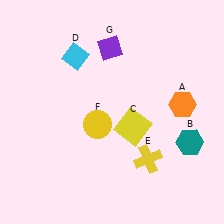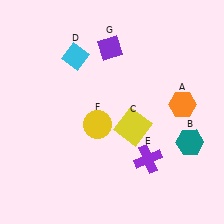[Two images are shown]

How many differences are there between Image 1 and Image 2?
There is 1 difference between the two images.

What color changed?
The cross (E) changed from yellow in Image 1 to purple in Image 2.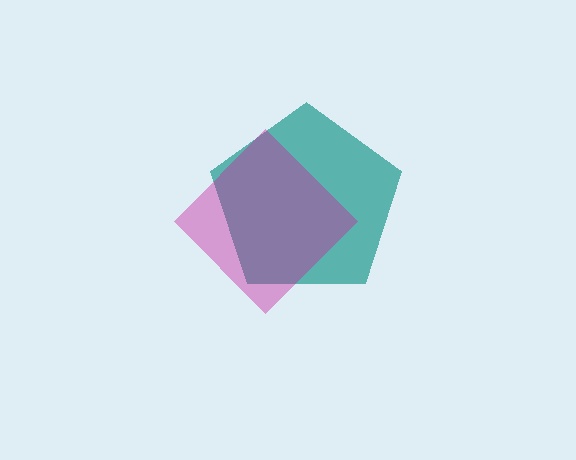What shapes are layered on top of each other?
The layered shapes are: a teal pentagon, a magenta diamond.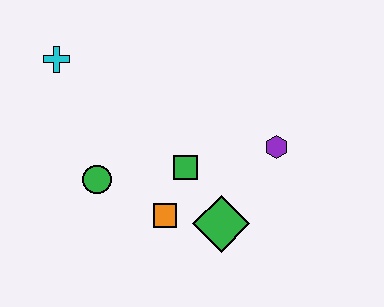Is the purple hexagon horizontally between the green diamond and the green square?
No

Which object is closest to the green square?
The orange square is closest to the green square.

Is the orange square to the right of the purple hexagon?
No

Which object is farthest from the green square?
The cyan cross is farthest from the green square.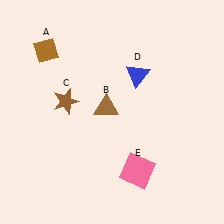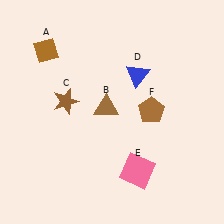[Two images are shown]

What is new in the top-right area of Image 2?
A brown pentagon (F) was added in the top-right area of Image 2.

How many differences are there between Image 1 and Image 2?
There is 1 difference between the two images.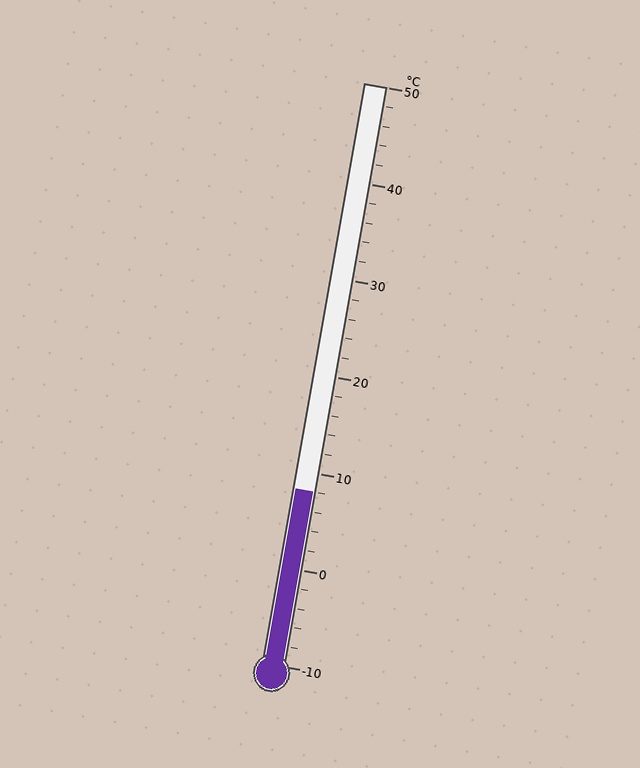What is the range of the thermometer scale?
The thermometer scale ranges from -10°C to 50°C.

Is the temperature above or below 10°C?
The temperature is below 10°C.